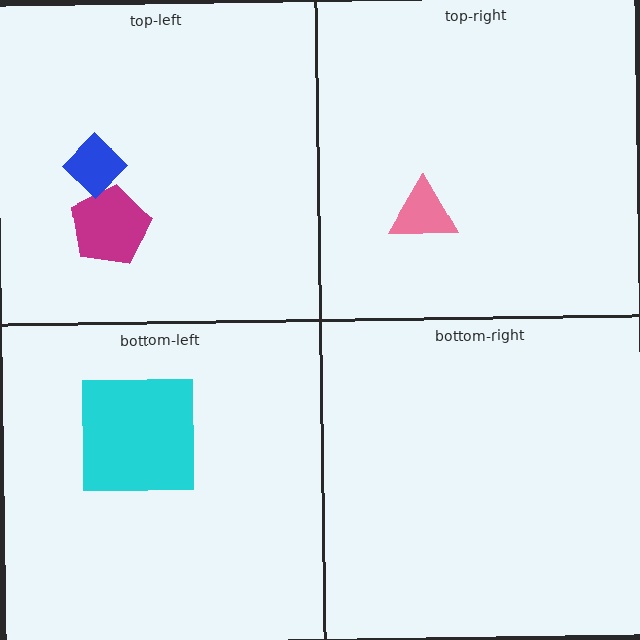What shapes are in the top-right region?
The pink triangle.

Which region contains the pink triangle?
The top-right region.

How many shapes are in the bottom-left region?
1.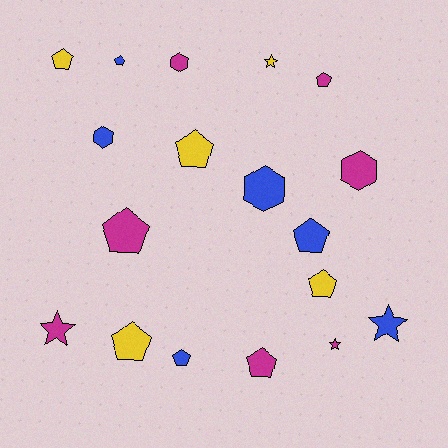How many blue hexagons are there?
There are 2 blue hexagons.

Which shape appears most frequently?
Pentagon, with 10 objects.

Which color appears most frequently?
Magenta, with 7 objects.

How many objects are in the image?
There are 18 objects.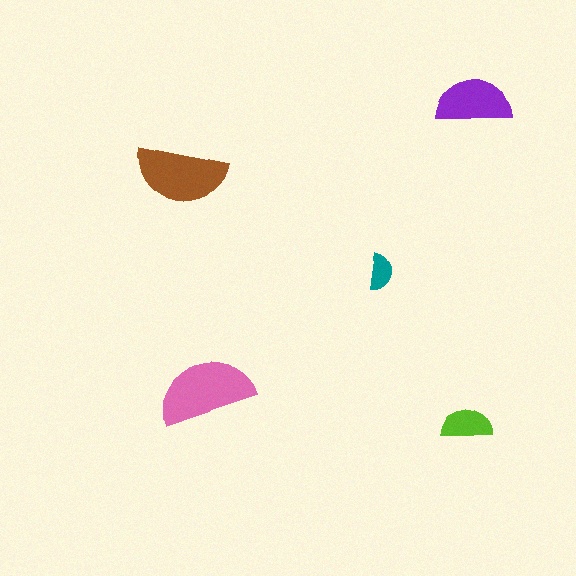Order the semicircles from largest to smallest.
the pink one, the brown one, the purple one, the lime one, the teal one.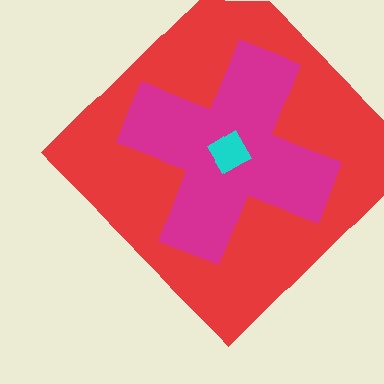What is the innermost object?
The cyan diamond.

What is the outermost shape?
The red diamond.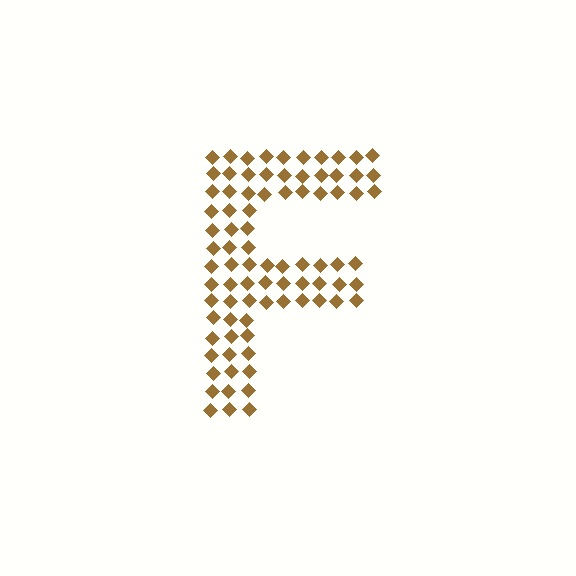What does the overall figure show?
The overall figure shows the letter F.